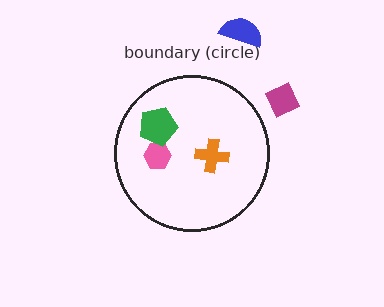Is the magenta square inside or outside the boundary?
Outside.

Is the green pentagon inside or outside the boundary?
Inside.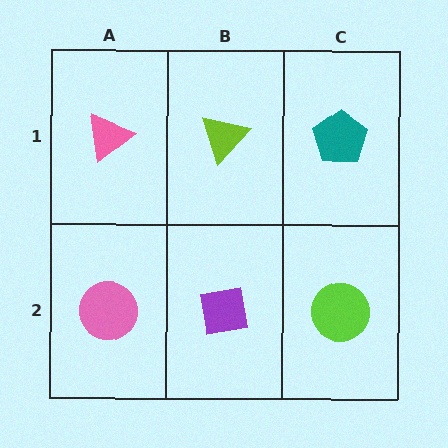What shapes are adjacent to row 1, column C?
A lime circle (row 2, column C), a lime triangle (row 1, column B).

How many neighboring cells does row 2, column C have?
2.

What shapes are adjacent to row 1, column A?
A pink circle (row 2, column A), a lime triangle (row 1, column B).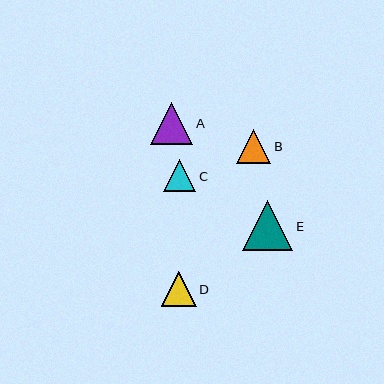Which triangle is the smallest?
Triangle C is the smallest with a size of approximately 32 pixels.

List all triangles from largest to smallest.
From largest to smallest: E, A, D, B, C.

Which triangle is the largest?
Triangle E is the largest with a size of approximately 50 pixels.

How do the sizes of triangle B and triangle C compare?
Triangle B and triangle C are approximately the same size.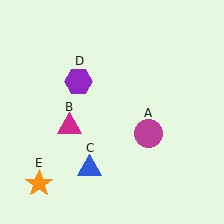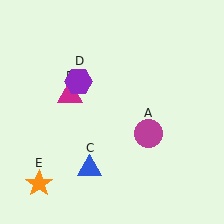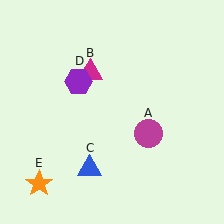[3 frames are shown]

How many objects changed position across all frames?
1 object changed position: magenta triangle (object B).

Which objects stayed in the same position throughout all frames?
Magenta circle (object A) and blue triangle (object C) and purple hexagon (object D) and orange star (object E) remained stationary.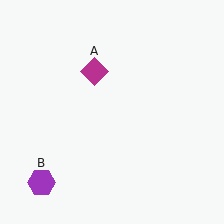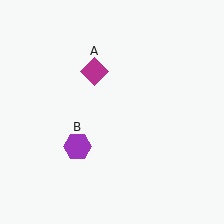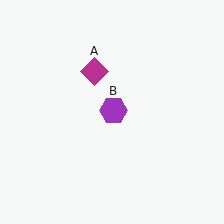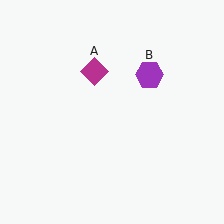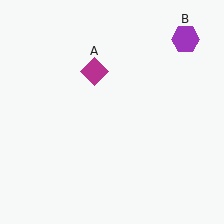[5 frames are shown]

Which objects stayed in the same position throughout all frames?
Magenta diamond (object A) remained stationary.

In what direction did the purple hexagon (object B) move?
The purple hexagon (object B) moved up and to the right.